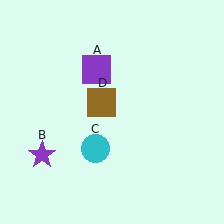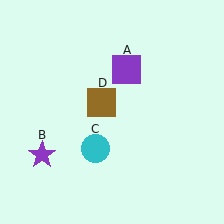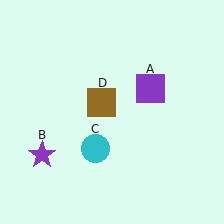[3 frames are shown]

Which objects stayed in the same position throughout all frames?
Purple star (object B) and cyan circle (object C) and brown square (object D) remained stationary.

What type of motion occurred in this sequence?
The purple square (object A) rotated clockwise around the center of the scene.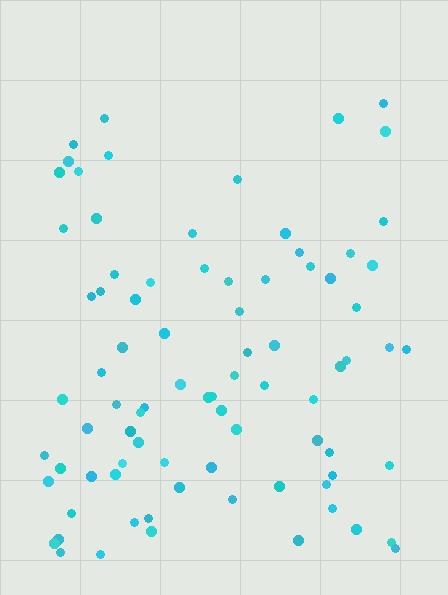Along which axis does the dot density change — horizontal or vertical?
Vertical.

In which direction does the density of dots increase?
From top to bottom, with the bottom side densest.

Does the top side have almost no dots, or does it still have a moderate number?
Still a moderate number, just noticeably fewer than the bottom.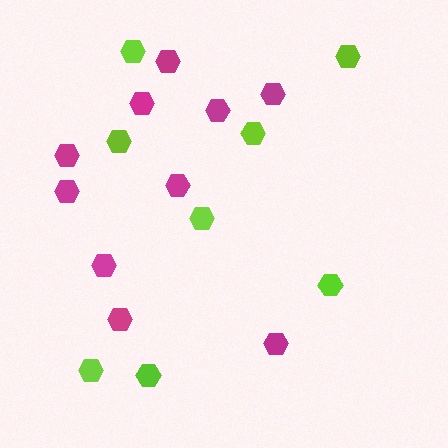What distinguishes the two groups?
There are 2 groups: one group of lime hexagons (8) and one group of magenta hexagons (10).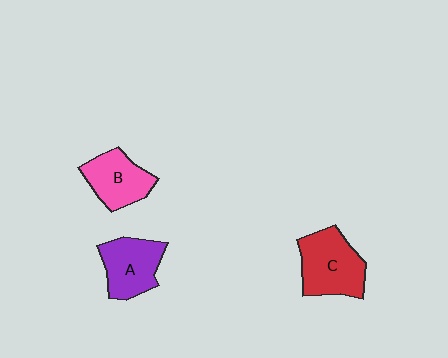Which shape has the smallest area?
Shape B (pink).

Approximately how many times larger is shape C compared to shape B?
Approximately 1.3 times.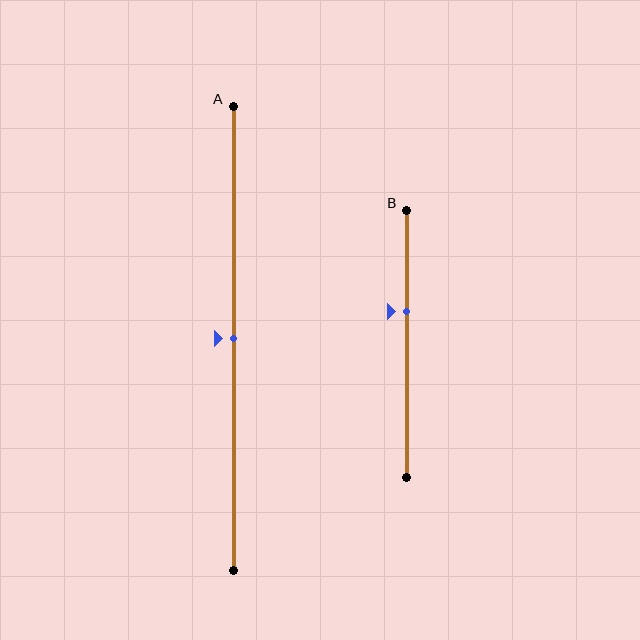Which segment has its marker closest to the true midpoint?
Segment A has its marker closest to the true midpoint.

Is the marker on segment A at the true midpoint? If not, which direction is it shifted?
Yes, the marker on segment A is at the true midpoint.